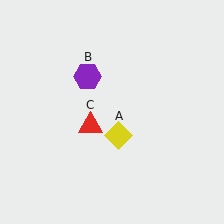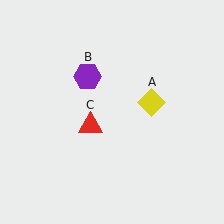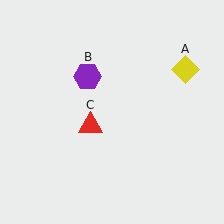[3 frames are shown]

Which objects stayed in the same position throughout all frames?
Purple hexagon (object B) and red triangle (object C) remained stationary.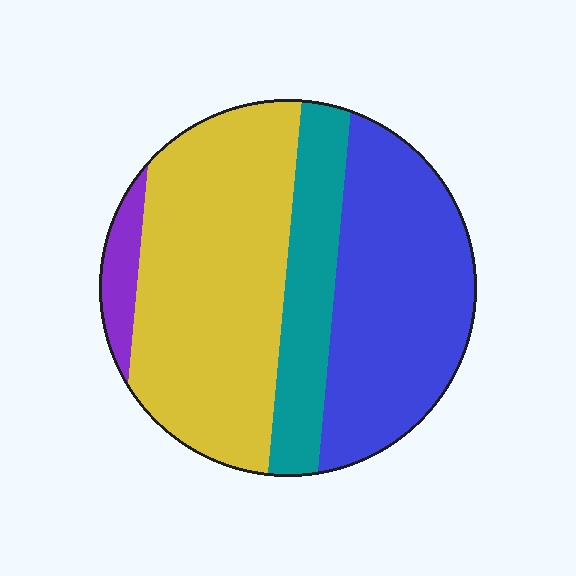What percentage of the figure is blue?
Blue covers about 35% of the figure.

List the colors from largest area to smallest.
From largest to smallest: yellow, blue, teal, purple.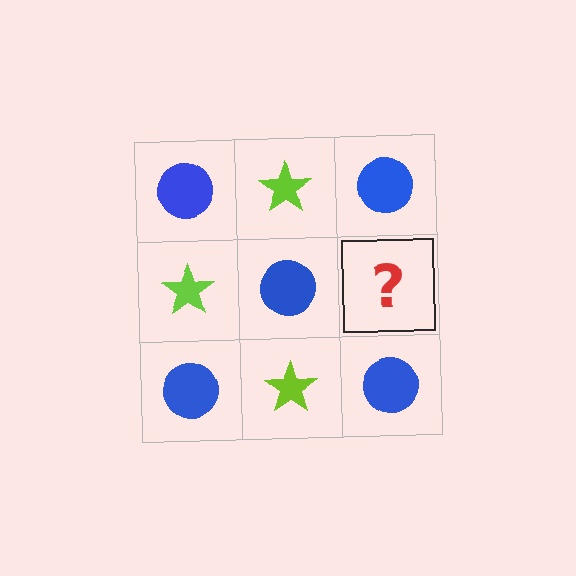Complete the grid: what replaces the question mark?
The question mark should be replaced with a lime star.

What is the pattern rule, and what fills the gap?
The rule is that it alternates blue circle and lime star in a checkerboard pattern. The gap should be filled with a lime star.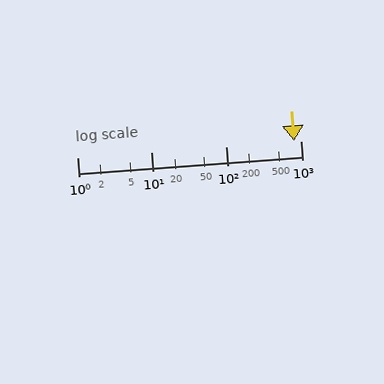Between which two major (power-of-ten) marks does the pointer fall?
The pointer is between 100 and 1000.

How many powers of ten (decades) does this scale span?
The scale spans 3 decades, from 1 to 1000.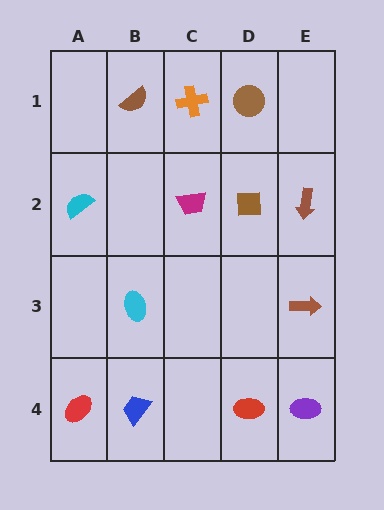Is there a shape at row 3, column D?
No, that cell is empty.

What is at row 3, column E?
A brown arrow.